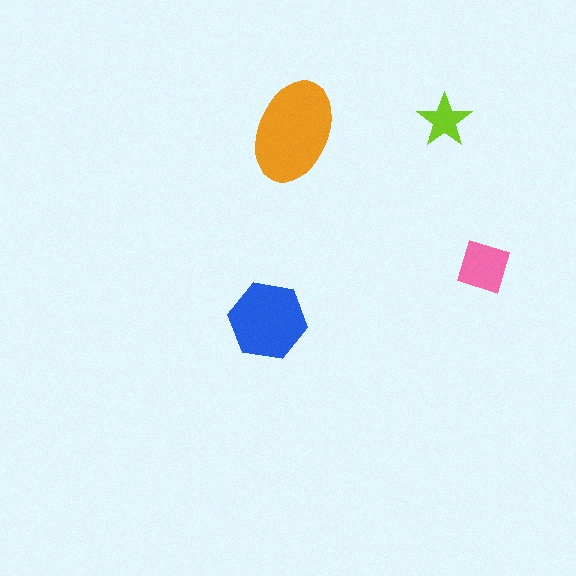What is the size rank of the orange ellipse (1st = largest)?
1st.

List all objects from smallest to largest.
The lime star, the pink diamond, the blue hexagon, the orange ellipse.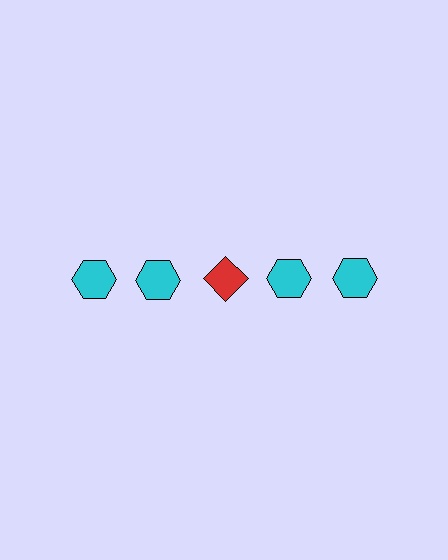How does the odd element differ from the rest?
It differs in both color (red instead of cyan) and shape (diamond instead of hexagon).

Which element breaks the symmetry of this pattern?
The red diamond in the top row, center column breaks the symmetry. All other shapes are cyan hexagons.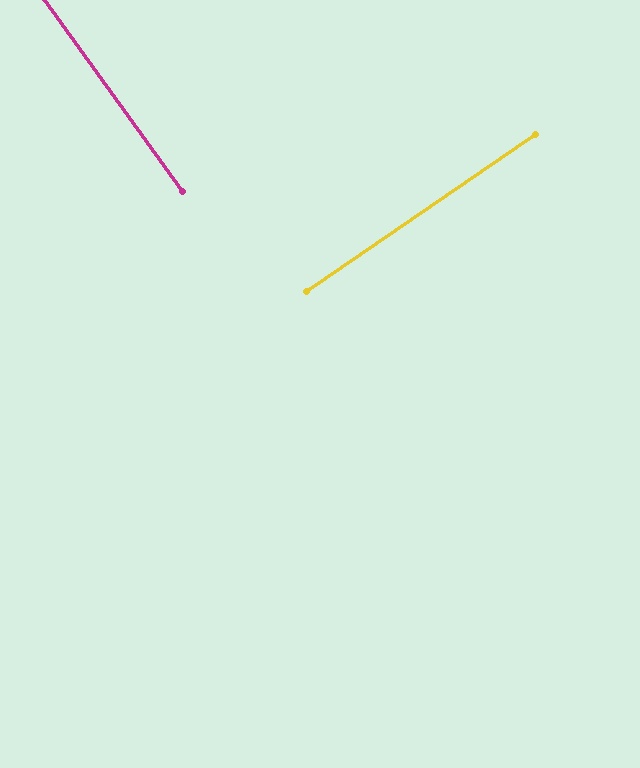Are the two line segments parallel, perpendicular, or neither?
Perpendicular — they meet at approximately 89°.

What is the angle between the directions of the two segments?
Approximately 89 degrees.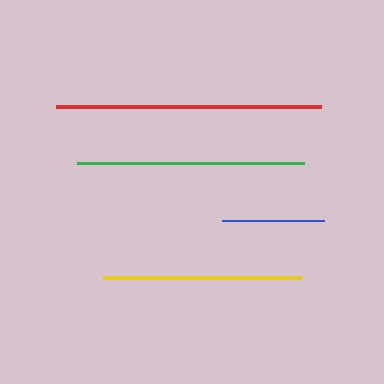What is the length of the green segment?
The green segment is approximately 226 pixels long.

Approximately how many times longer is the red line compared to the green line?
The red line is approximately 1.2 times the length of the green line.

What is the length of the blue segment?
The blue segment is approximately 102 pixels long.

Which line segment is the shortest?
The blue line is the shortest at approximately 102 pixels.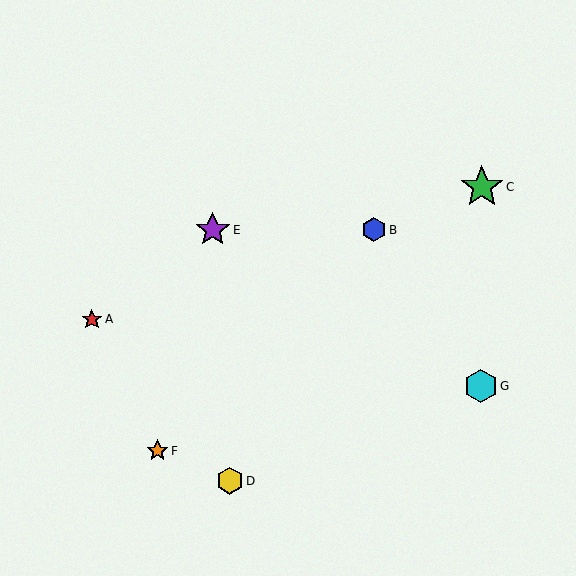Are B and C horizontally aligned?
No, B is at y≈230 and C is at y≈187.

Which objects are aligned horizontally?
Objects B, E are aligned horizontally.